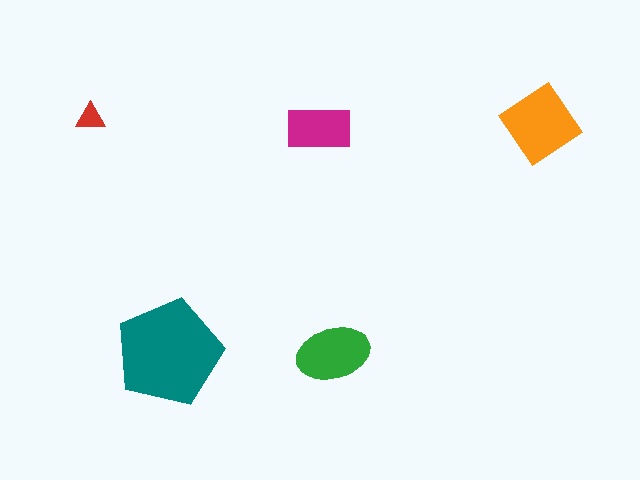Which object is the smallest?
The red triangle.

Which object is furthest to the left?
The red triangle is leftmost.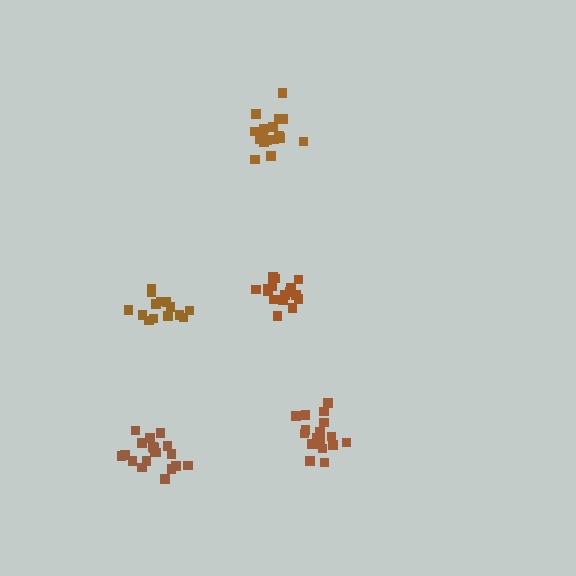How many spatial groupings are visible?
There are 5 spatial groupings.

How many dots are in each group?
Group 1: 18 dots, Group 2: 19 dots, Group 3: 15 dots, Group 4: 20 dots, Group 5: 17 dots (89 total).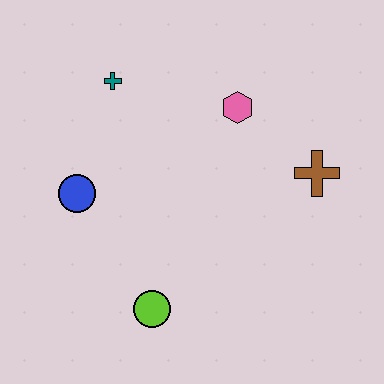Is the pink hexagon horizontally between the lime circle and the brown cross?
Yes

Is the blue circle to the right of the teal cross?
No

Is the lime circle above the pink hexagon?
No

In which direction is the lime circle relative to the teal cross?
The lime circle is below the teal cross.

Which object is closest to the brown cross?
The pink hexagon is closest to the brown cross.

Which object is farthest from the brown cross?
The blue circle is farthest from the brown cross.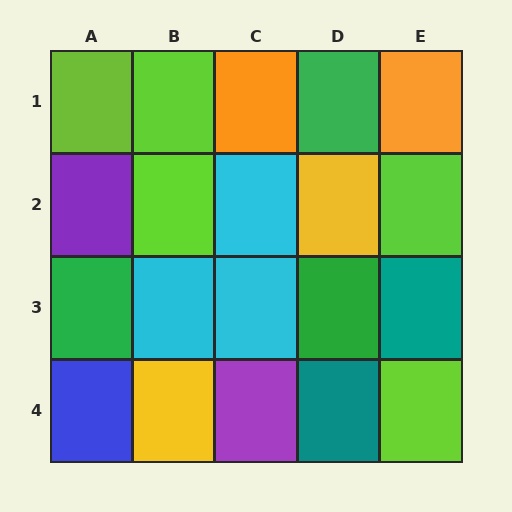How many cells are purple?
2 cells are purple.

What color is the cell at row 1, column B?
Lime.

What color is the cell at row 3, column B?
Cyan.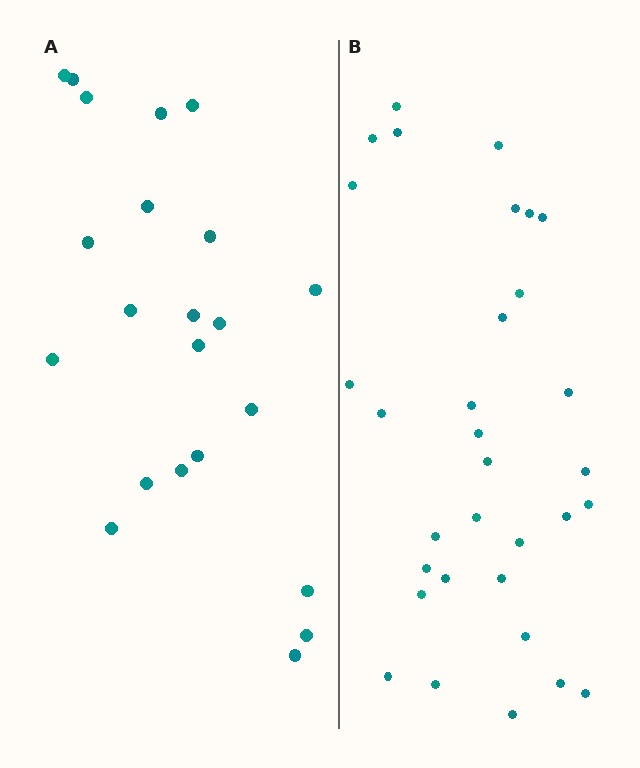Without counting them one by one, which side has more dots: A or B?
Region B (the right region) has more dots.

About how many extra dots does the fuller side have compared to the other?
Region B has roughly 10 or so more dots than region A.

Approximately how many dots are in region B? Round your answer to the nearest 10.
About 30 dots. (The exact count is 32, which rounds to 30.)